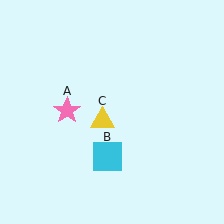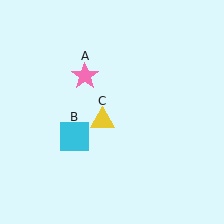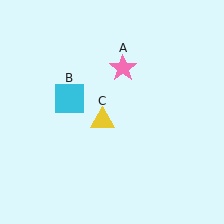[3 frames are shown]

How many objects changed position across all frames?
2 objects changed position: pink star (object A), cyan square (object B).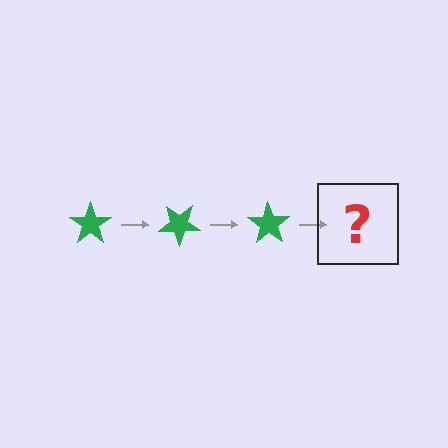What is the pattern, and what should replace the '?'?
The pattern is that the star rotates 35 degrees each step. The '?' should be a green star rotated 105 degrees.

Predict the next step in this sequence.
The next step is a green star rotated 105 degrees.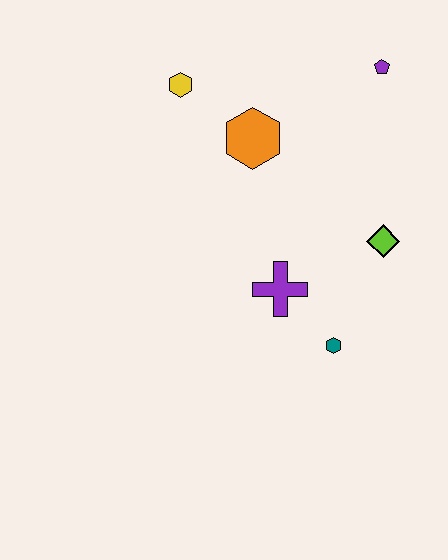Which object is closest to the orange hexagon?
The yellow hexagon is closest to the orange hexagon.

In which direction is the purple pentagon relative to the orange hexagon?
The purple pentagon is to the right of the orange hexagon.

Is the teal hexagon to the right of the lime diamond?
No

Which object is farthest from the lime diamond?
The yellow hexagon is farthest from the lime diamond.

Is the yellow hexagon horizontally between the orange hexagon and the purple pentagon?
No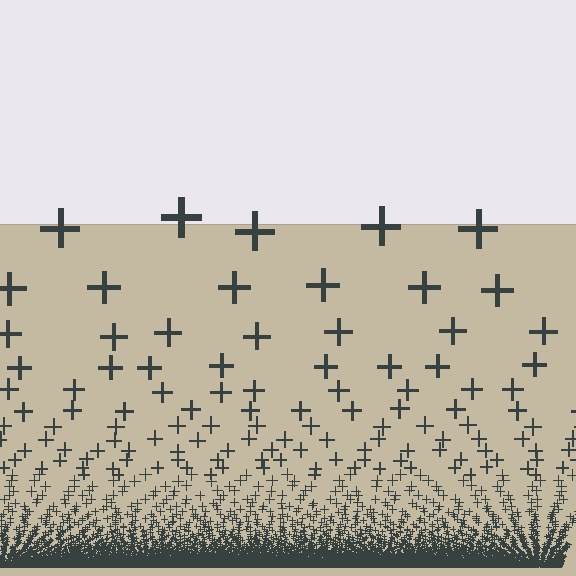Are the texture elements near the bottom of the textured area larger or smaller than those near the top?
Smaller. The gradient is inverted — elements near the bottom are smaller and denser.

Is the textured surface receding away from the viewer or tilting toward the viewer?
The surface appears to tilt toward the viewer. Texture elements get larger and sparser toward the top.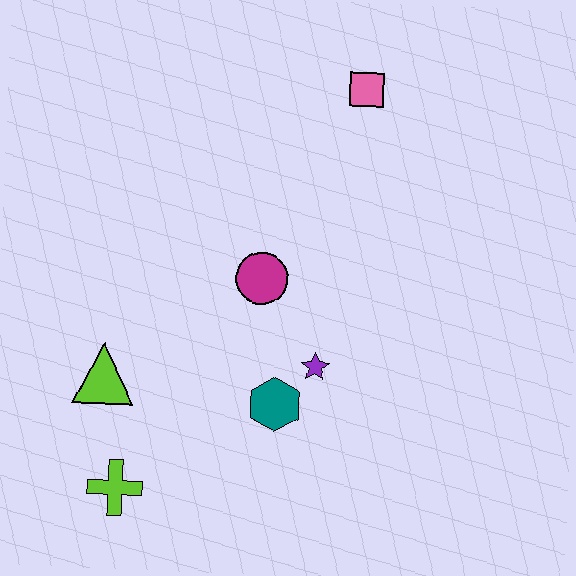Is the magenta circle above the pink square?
No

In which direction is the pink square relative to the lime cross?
The pink square is above the lime cross.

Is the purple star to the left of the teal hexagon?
No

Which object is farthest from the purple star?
The pink square is farthest from the purple star.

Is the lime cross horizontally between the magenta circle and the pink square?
No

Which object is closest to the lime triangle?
The lime cross is closest to the lime triangle.